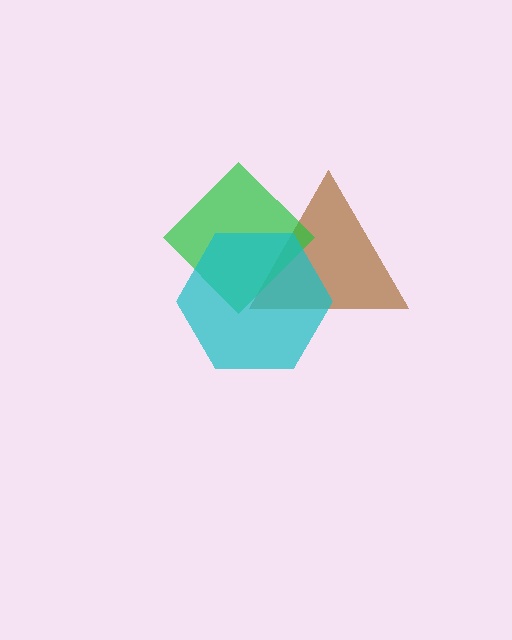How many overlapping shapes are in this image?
There are 3 overlapping shapes in the image.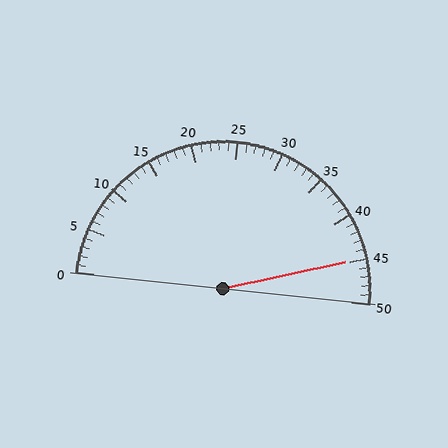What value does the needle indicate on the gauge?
The needle indicates approximately 45.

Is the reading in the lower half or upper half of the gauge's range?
The reading is in the upper half of the range (0 to 50).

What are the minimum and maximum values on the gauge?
The gauge ranges from 0 to 50.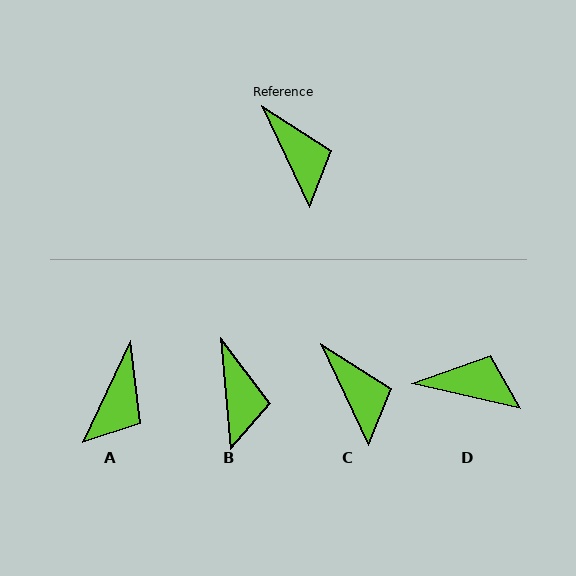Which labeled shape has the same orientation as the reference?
C.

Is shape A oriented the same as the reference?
No, it is off by about 50 degrees.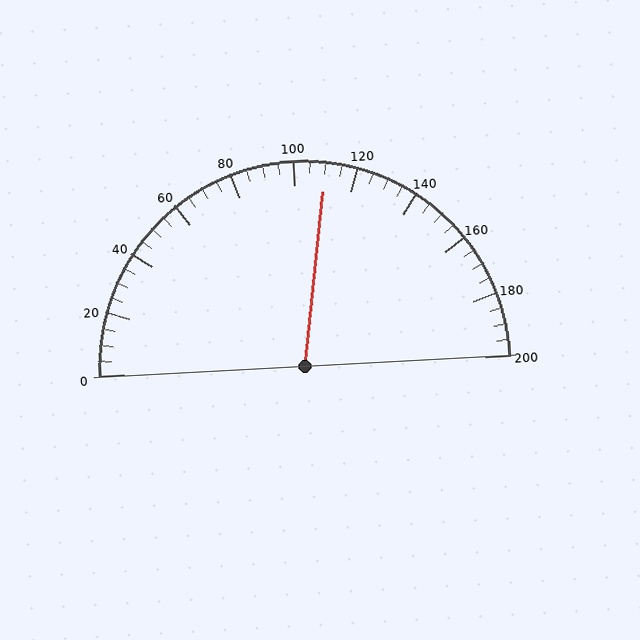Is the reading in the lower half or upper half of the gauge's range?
The reading is in the upper half of the range (0 to 200).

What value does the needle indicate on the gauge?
The needle indicates approximately 110.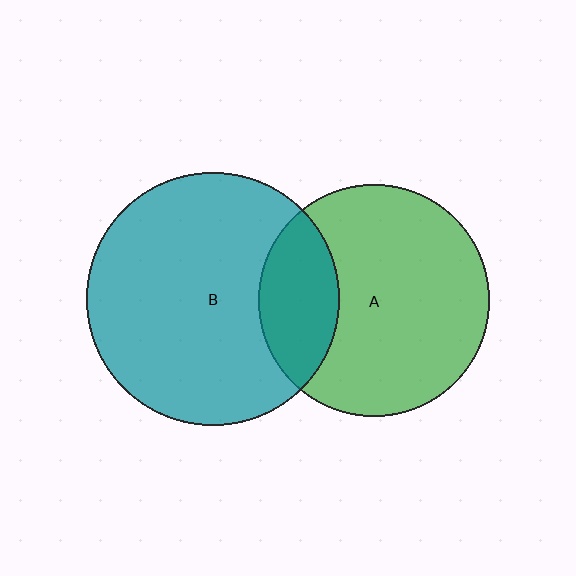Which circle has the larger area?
Circle B (teal).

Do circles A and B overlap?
Yes.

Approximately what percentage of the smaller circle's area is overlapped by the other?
Approximately 25%.